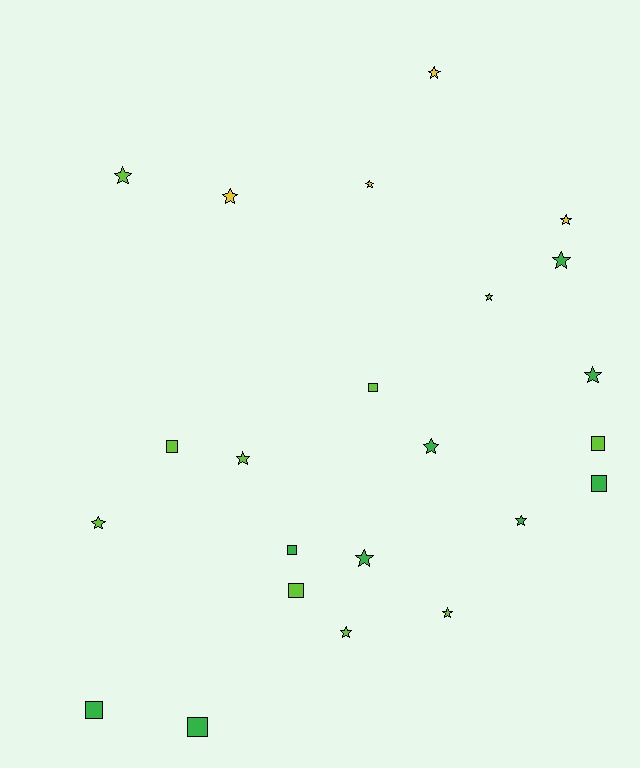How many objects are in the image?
There are 23 objects.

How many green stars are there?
There are 5 green stars.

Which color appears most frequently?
Lime, with 10 objects.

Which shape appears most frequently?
Star, with 15 objects.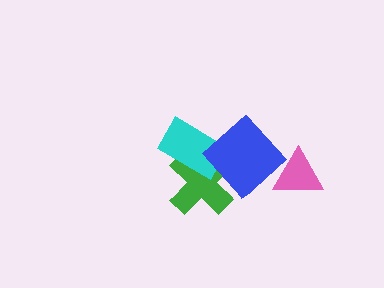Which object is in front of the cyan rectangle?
The blue diamond is in front of the cyan rectangle.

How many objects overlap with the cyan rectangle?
2 objects overlap with the cyan rectangle.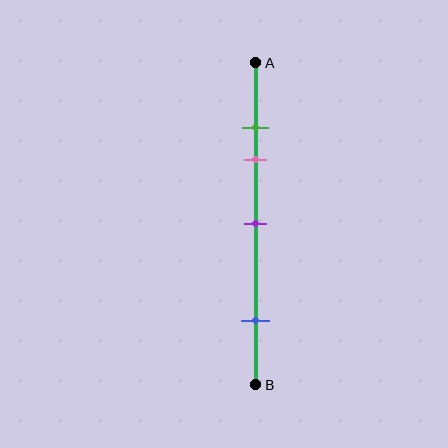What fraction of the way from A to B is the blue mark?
The blue mark is approximately 80% (0.8) of the way from A to B.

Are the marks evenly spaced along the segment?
No, the marks are not evenly spaced.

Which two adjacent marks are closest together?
The green and pink marks are the closest adjacent pair.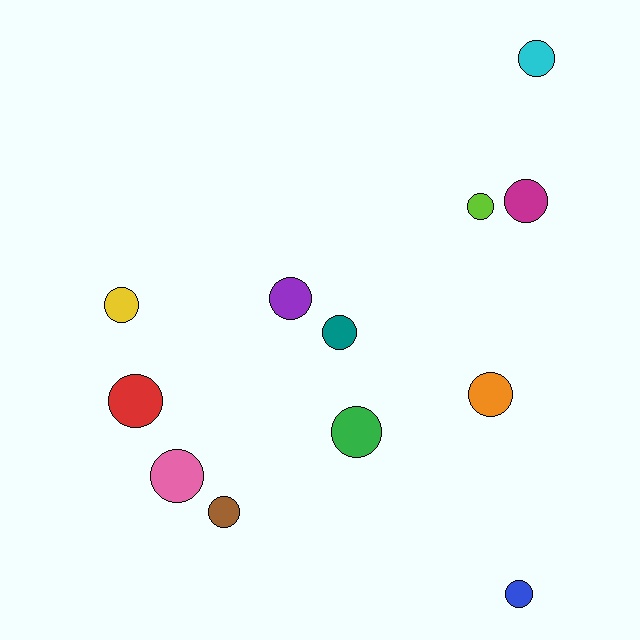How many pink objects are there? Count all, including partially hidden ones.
There is 1 pink object.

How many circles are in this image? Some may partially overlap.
There are 12 circles.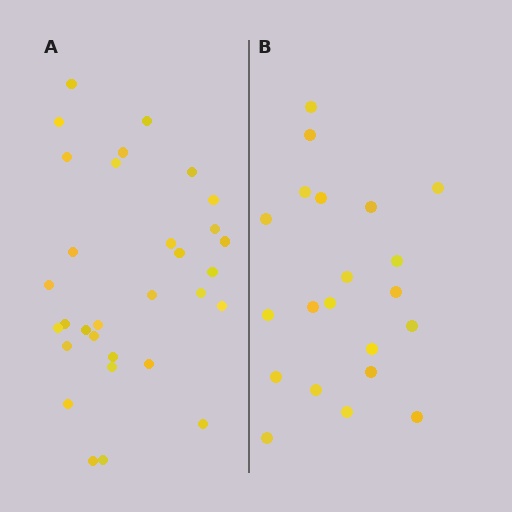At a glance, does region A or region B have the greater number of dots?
Region A (the left region) has more dots.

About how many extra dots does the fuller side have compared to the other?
Region A has roughly 10 or so more dots than region B.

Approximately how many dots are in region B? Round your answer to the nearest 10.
About 20 dots. (The exact count is 21, which rounds to 20.)